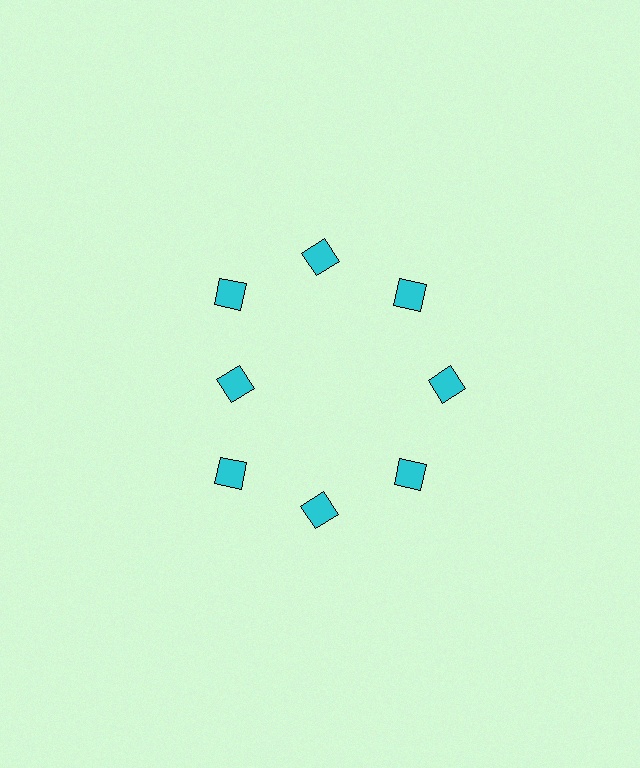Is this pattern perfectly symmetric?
No. The 8 cyan squares are arranged in a ring, but one element near the 9 o'clock position is pulled inward toward the center, breaking the 8-fold rotational symmetry.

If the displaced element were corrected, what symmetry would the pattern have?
It would have 8-fold rotational symmetry — the pattern would map onto itself every 45 degrees.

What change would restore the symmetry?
The symmetry would be restored by moving it outward, back onto the ring so that all 8 squares sit at equal angles and equal distance from the center.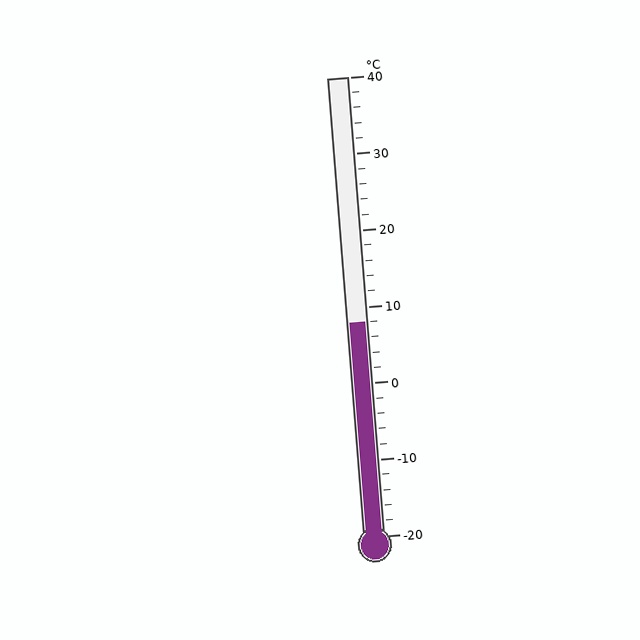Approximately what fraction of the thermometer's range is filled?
The thermometer is filled to approximately 45% of its range.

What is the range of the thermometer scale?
The thermometer scale ranges from -20°C to 40°C.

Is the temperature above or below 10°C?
The temperature is below 10°C.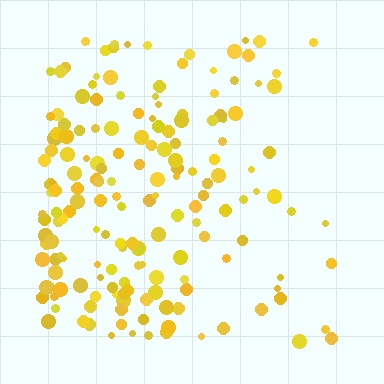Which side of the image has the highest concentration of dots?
The left.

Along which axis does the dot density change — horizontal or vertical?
Horizontal.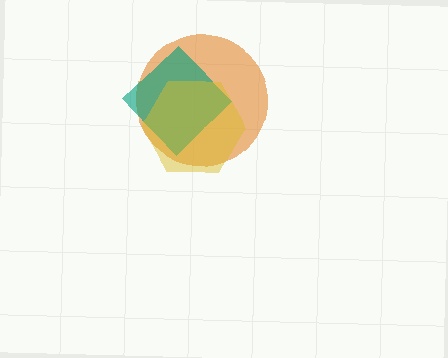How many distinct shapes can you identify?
There are 3 distinct shapes: an orange circle, a teal diamond, a yellow hexagon.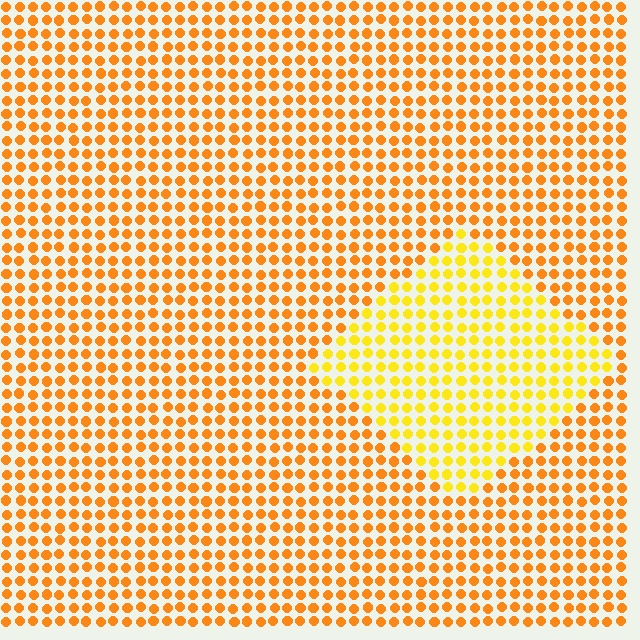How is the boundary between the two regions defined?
The boundary is defined purely by a slight shift in hue (about 26 degrees). Spacing, size, and orientation are identical on both sides.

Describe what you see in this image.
The image is filled with small orange elements in a uniform arrangement. A diamond-shaped region is visible where the elements are tinted to a slightly different hue, forming a subtle color boundary.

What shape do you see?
I see a diamond.